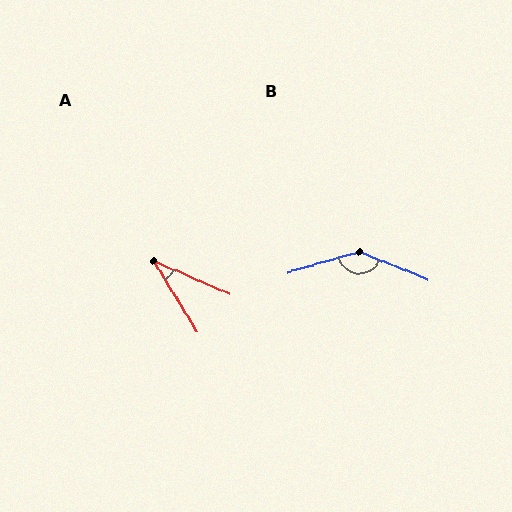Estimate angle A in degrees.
Approximately 35 degrees.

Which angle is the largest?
B, at approximately 142 degrees.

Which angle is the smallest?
A, at approximately 35 degrees.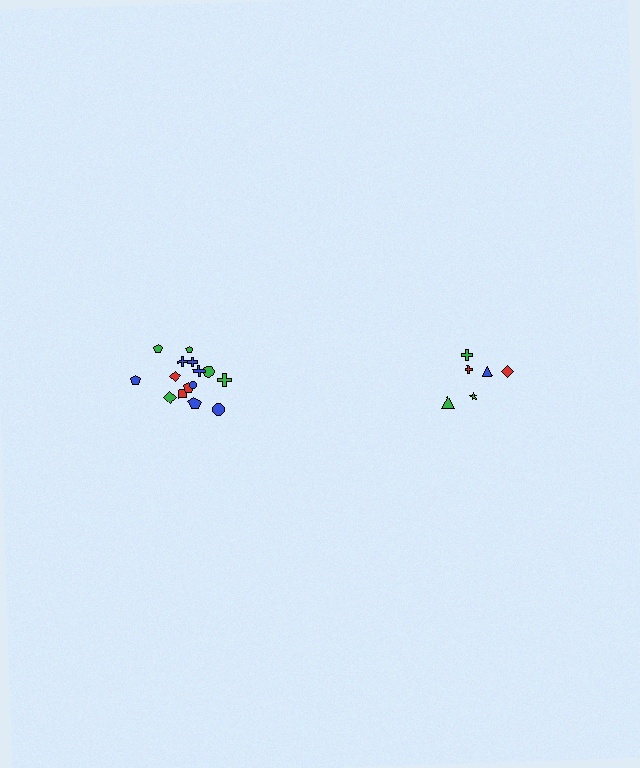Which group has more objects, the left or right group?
The left group.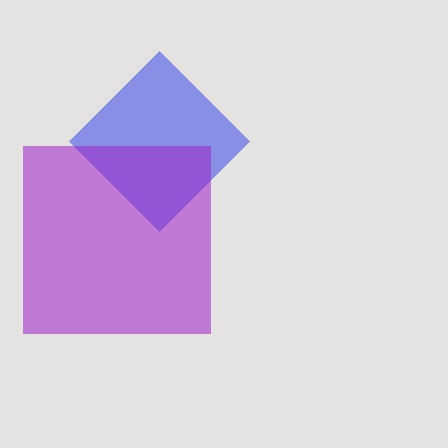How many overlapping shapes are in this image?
There are 2 overlapping shapes in the image.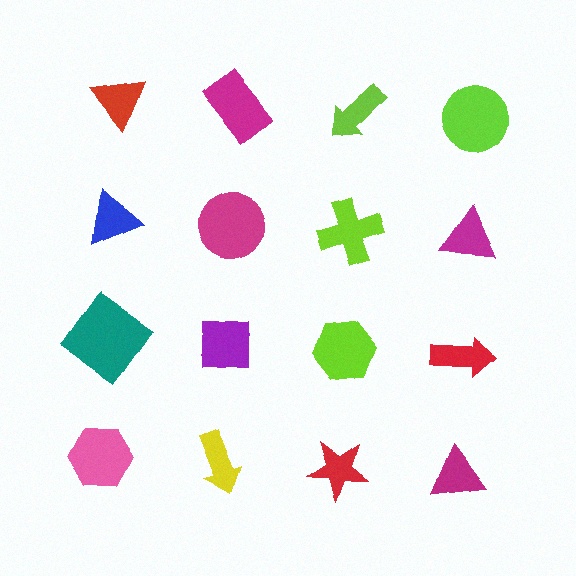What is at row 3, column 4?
A red arrow.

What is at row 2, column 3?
A lime cross.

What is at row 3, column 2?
A purple square.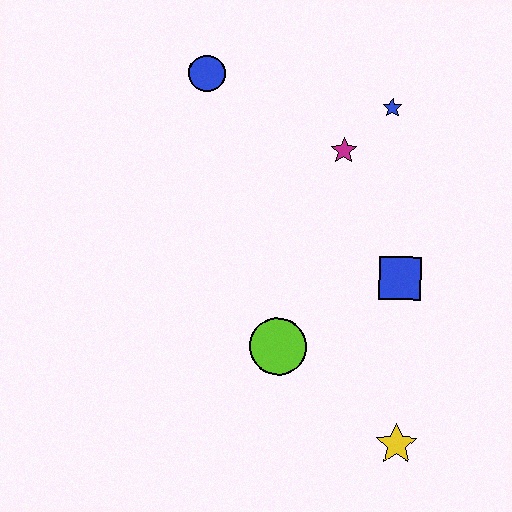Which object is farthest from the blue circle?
The yellow star is farthest from the blue circle.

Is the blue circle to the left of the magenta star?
Yes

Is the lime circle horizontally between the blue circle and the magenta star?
Yes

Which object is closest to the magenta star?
The blue star is closest to the magenta star.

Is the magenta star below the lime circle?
No